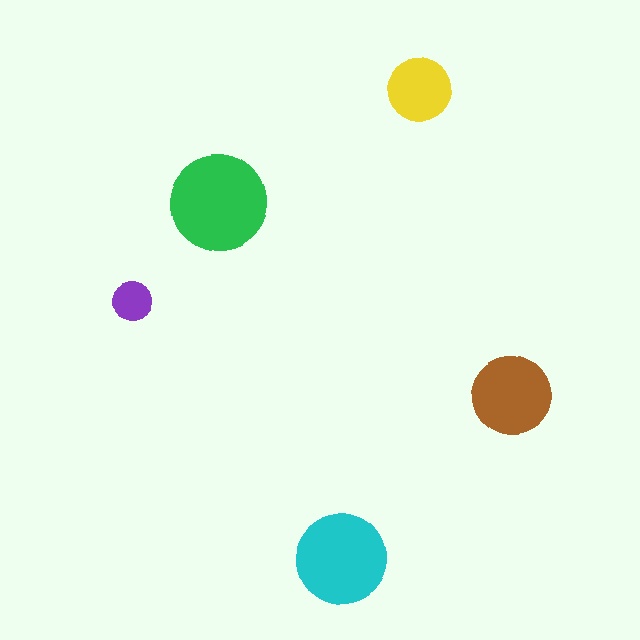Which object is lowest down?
The cyan circle is bottommost.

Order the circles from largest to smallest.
the green one, the cyan one, the brown one, the yellow one, the purple one.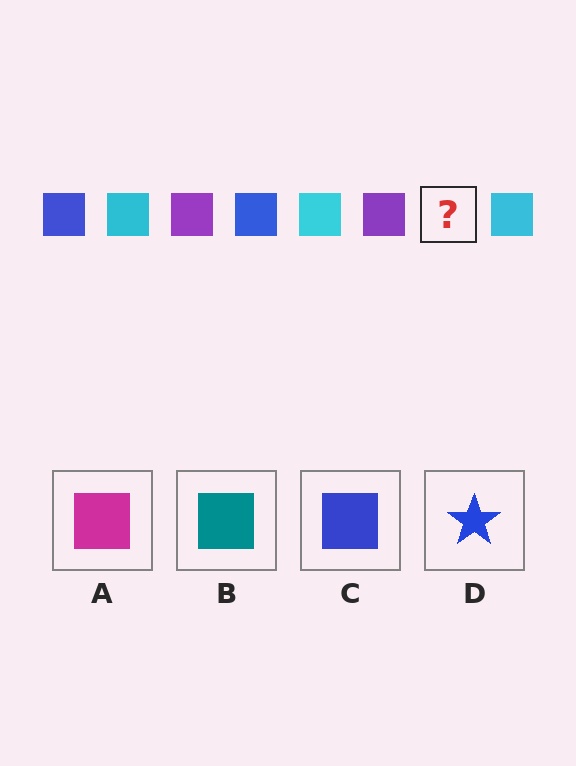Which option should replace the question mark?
Option C.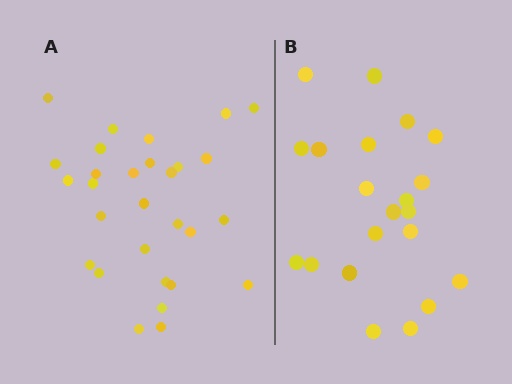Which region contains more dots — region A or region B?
Region A (the left region) has more dots.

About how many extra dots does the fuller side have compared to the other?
Region A has roughly 8 or so more dots than region B.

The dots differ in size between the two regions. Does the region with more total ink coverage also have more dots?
No. Region B has more total ink coverage because its dots are larger, but region A actually contains more individual dots. Total area can be misleading — the number of items is what matters here.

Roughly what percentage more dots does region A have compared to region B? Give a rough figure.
About 40% more.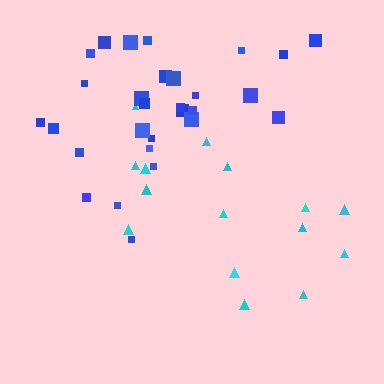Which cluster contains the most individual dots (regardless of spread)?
Blue (29).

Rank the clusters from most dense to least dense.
blue, cyan.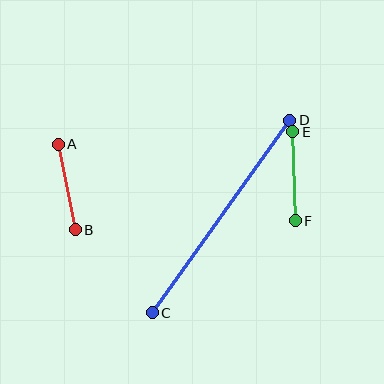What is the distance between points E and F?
The distance is approximately 89 pixels.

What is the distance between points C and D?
The distance is approximately 237 pixels.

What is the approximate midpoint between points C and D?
The midpoint is at approximately (221, 216) pixels.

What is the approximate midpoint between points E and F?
The midpoint is at approximately (294, 176) pixels.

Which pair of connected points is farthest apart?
Points C and D are farthest apart.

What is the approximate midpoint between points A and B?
The midpoint is at approximately (67, 187) pixels.